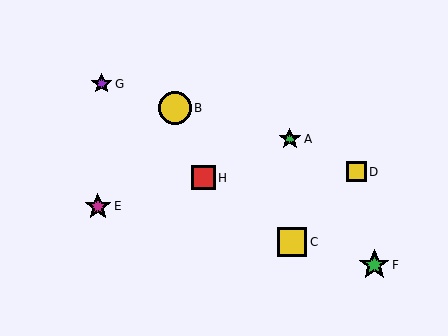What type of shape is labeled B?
Shape B is a yellow circle.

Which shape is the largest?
The yellow circle (labeled B) is the largest.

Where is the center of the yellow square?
The center of the yellow square is at (292, 242).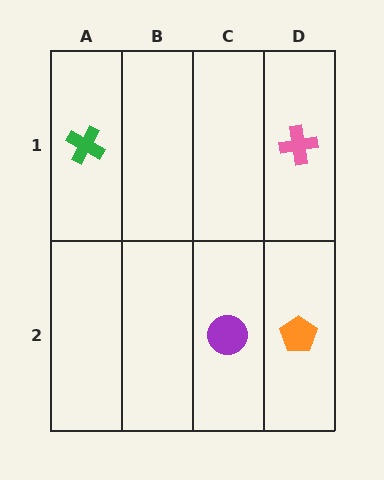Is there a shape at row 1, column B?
No, that cell is empty.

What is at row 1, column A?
A green cross.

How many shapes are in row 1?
2 shapes.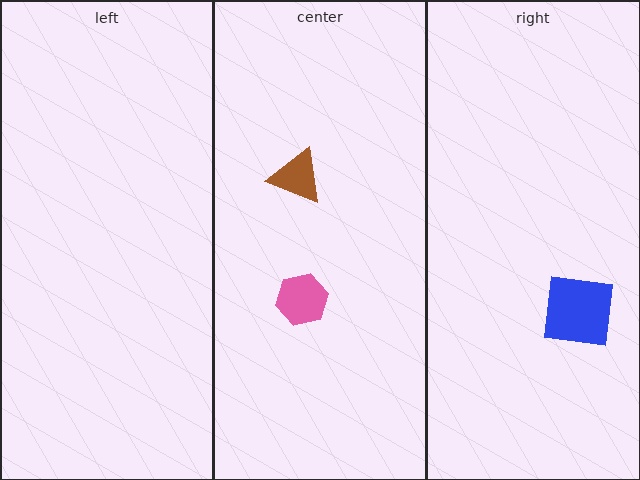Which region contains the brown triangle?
The center region.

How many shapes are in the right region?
1.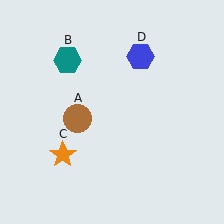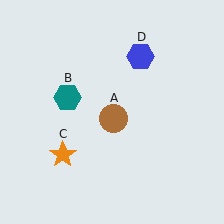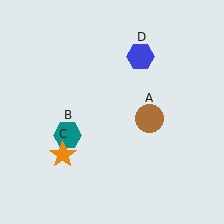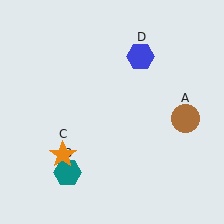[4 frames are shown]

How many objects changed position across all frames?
2 objects changed position: brown circle (object A), teal hexagon (object B).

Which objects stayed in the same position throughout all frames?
Orange star (object C) and blue hexagon (object D) remained stationary.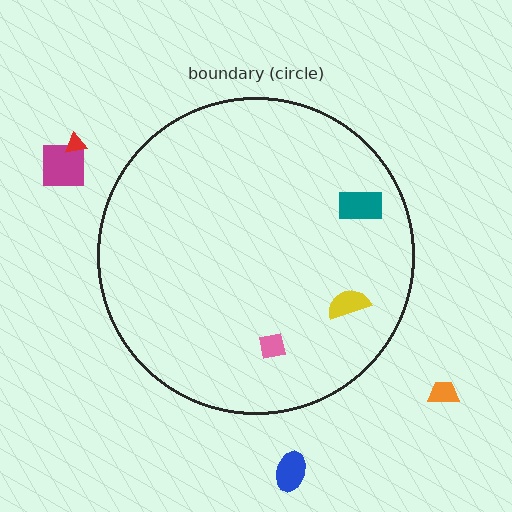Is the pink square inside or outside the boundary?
Inside.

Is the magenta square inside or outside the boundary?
Outside.